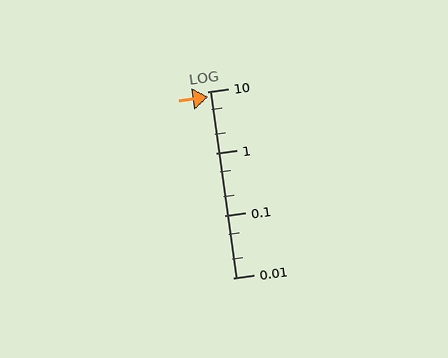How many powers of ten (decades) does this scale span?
The scale spans 3 decades, from 0.01 to 10.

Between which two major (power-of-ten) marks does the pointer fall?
The pointer is between 1 and 10.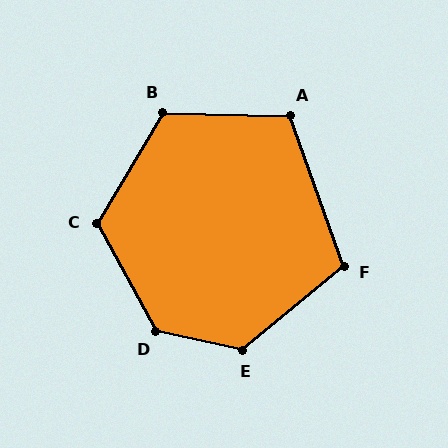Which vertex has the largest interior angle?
D, at approximately 131 degrees.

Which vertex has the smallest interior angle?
F, at approximately 110 degrees.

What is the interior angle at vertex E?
Approximately 128 degrees (obtuse).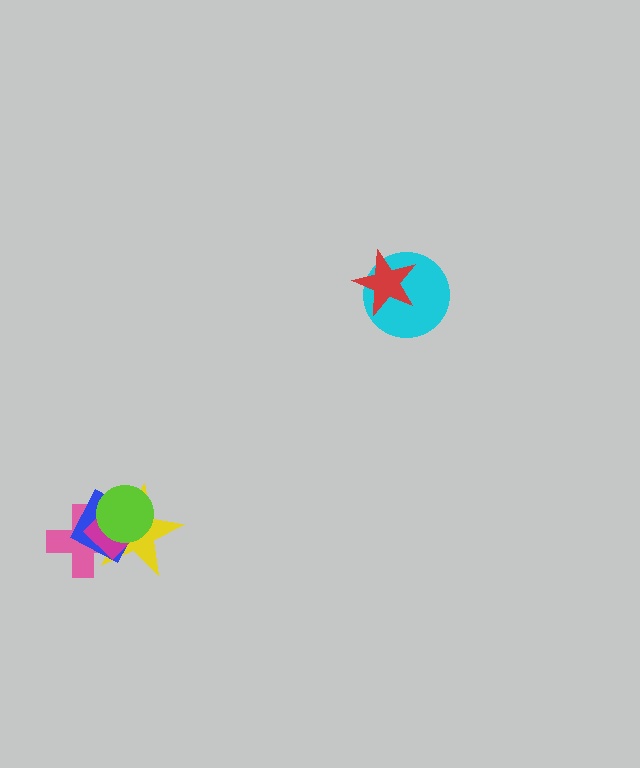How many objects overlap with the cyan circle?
1 object overlaps with the cyan circle.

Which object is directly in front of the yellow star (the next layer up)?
The blue square is directly in front of the yellow star.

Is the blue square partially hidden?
Yes, it is partially covered by another shape.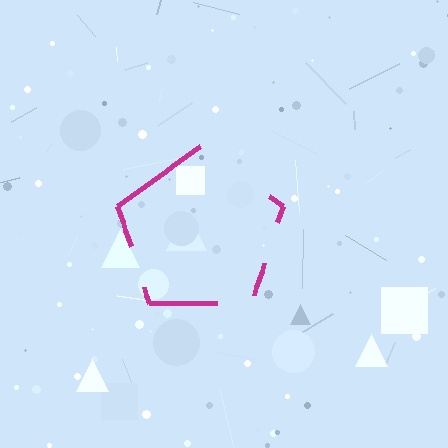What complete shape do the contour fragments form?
The contour fragments form a pentagon.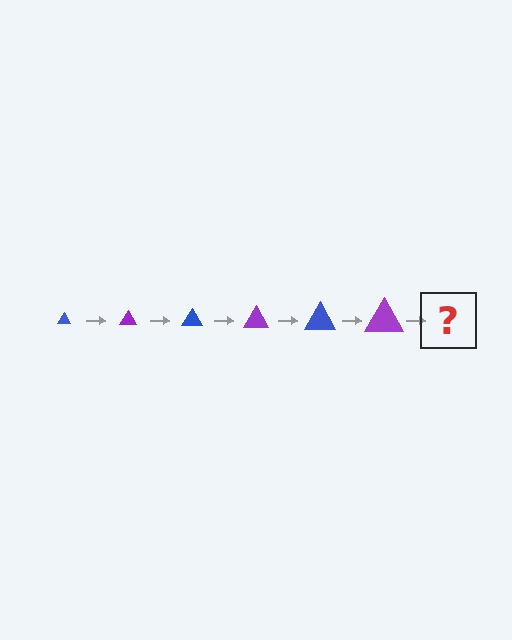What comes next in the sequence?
The next element should be a blue triangle, larger than the previous one.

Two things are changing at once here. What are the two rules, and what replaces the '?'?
The two rules are that the triangle grows larger each step and the color cycles through blue and purple. The '?' should be a blue triangle, larger than the previous one.